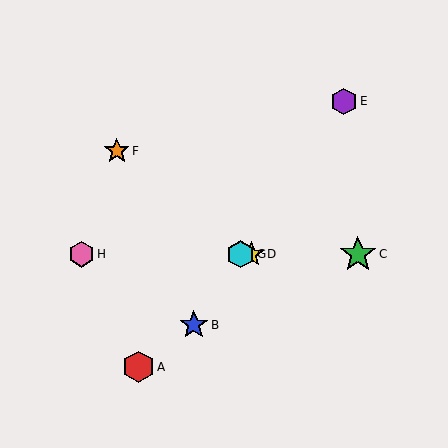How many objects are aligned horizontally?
4 objects (C, D, G, H) are aligned horizontally.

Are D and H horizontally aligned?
Yes, both are at y≈254.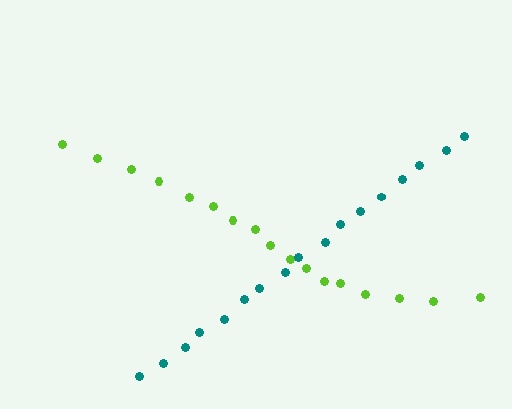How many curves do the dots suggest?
There are 2 distinct paths.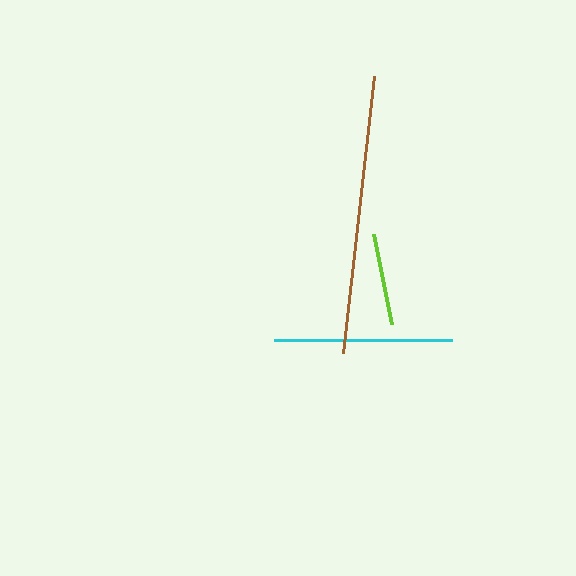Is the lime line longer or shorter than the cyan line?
The cyan line is longer than the lime line.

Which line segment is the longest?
The brown line is the longest at approximately 278 pixels.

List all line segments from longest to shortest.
From longest to shortest: brown, cyan, lime.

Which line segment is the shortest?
The lime line is the shortest at approximately 92 pixels.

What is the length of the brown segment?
The brown segment is approximately 278 pixels long.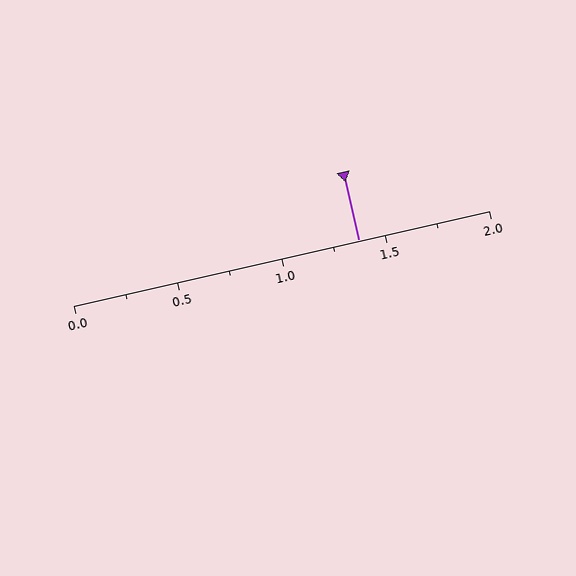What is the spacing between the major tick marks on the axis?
The major ticks are spaced 0.5 apart.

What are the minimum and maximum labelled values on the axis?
The axis runs from 0.0 to 2.0.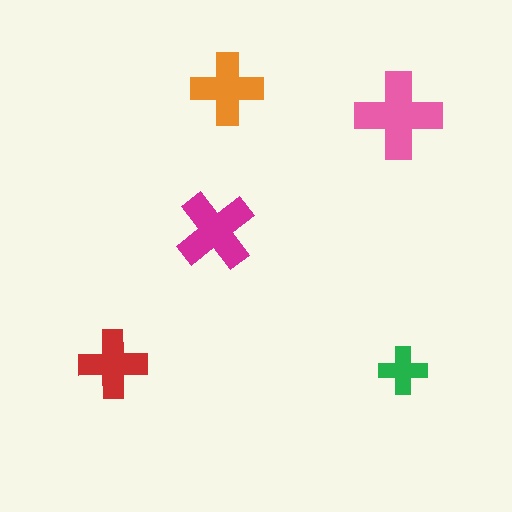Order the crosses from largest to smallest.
the pink one, the magenta one, the orange one, the red one, the green one.